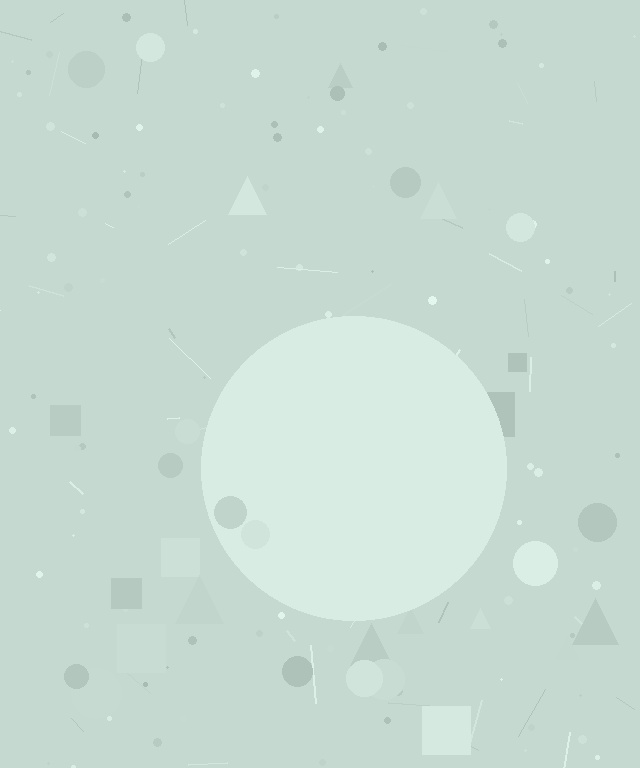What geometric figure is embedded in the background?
A circle is embedded in the background.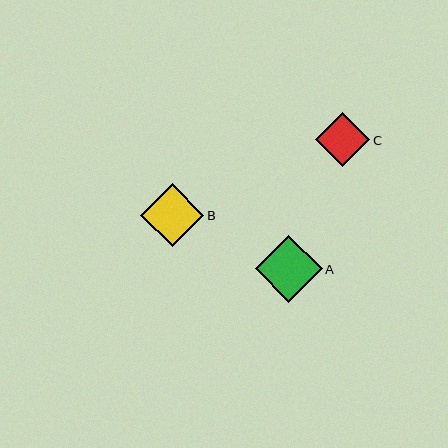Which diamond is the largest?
Diamond A is the largest with a size of approximately 67 pixels.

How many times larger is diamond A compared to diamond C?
Diamond A is approximately 1.2 times the size of diamond C.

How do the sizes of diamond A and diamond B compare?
Diamond A and diamond B are approximately the same size.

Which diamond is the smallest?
Diamond C is the smallest with a size of approximately 54 pixels.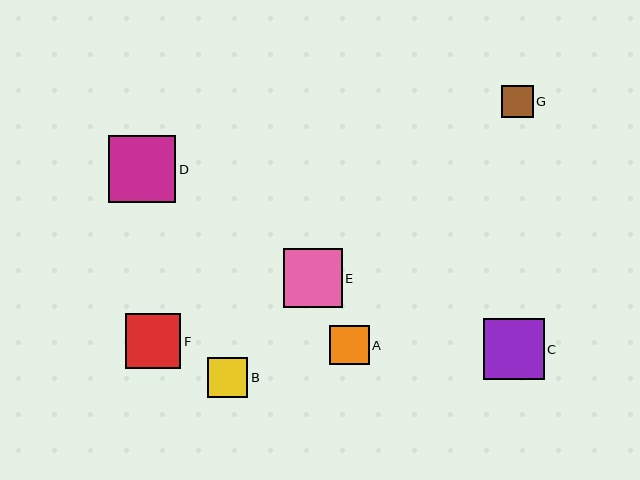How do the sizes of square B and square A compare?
Square B and square A are approximately the same size.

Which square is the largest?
Square D is the largest with a size of approximately 67 pixels.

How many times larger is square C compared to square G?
Square C is approximately 1.9 times the size of square G.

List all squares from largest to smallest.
From largest to smallest: D, C, E, F, B, A, G.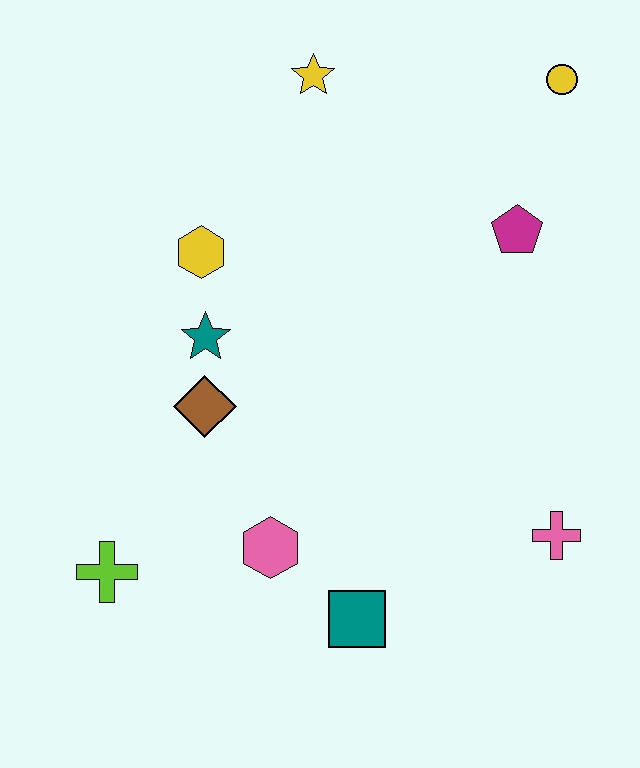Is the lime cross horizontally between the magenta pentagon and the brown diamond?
No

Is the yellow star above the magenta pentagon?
Yes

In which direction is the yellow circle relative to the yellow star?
The yellow circle is to the right of the yellow star.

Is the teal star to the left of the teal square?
Yes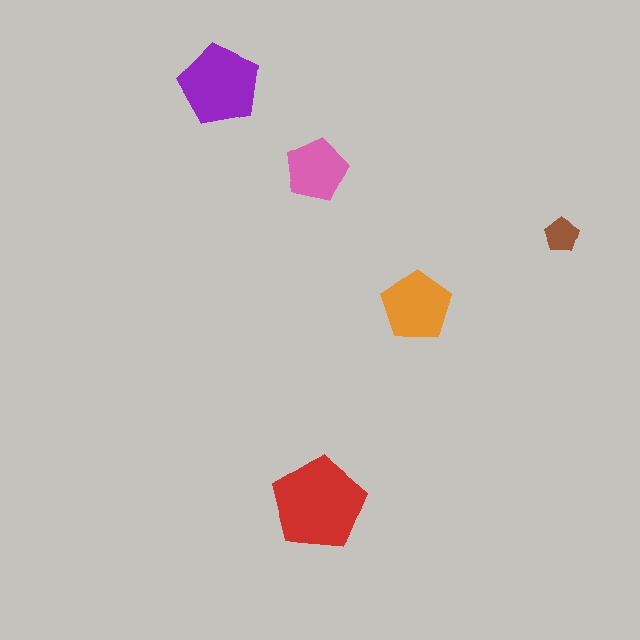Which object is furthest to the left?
The purple pentagon is leftmost.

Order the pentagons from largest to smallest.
the red one, the purple one, the orange one, the pink one, the brown one.